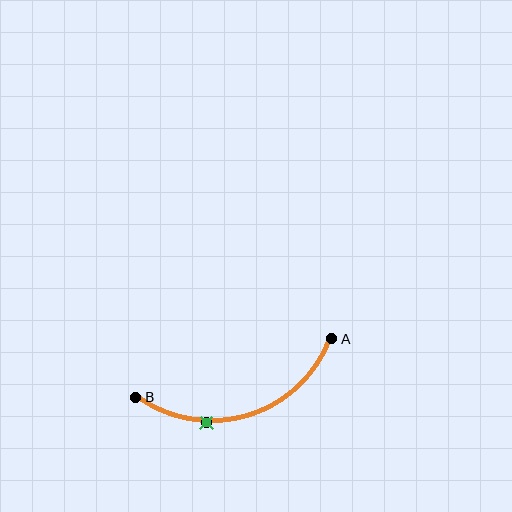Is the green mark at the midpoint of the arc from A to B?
No. The green mark lies on the arc but is closer to endpoint B. The arc midpoint would be at the point on the curve equidistant along the arc from both A and B.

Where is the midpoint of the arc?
The arc midpoint is the point on the curve farthest from the straight line joining A and B. It sits below that line.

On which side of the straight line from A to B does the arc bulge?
The arc bulges below the straight line connecting A and B.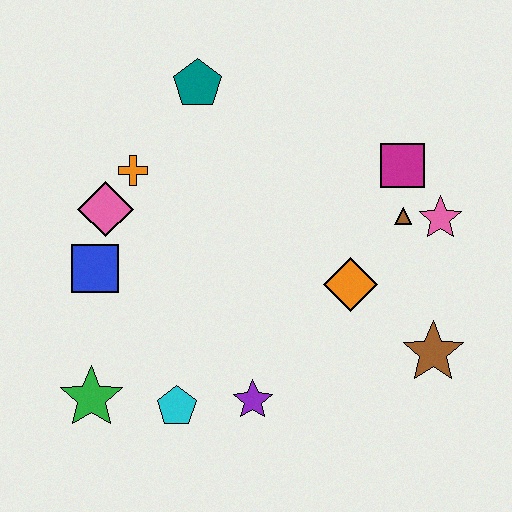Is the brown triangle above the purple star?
Yes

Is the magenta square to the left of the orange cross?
No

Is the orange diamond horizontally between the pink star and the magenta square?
No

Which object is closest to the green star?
The cyan pentagon is closest to the green star.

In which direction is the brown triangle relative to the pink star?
The brown triangle is to the left of the pink star.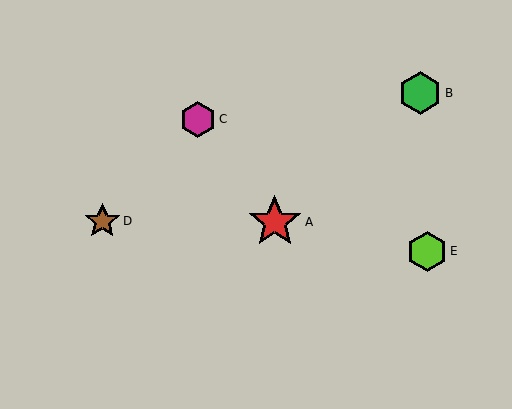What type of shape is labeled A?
Shape A is a red star.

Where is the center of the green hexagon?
The center of the green hexagon is at (420, 93).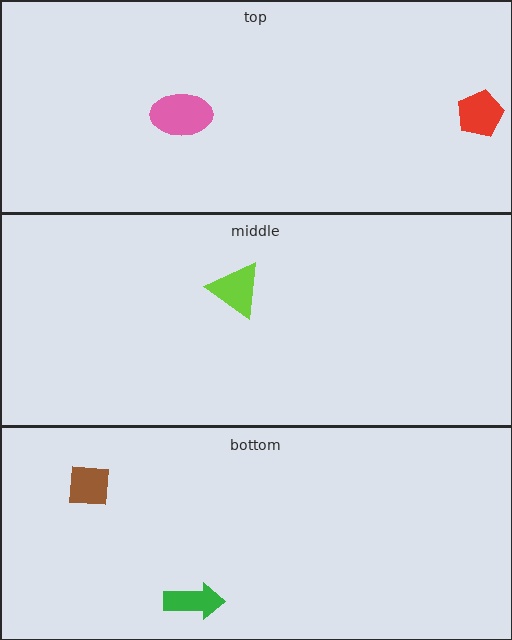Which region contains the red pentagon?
The top region.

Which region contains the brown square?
The bottom region.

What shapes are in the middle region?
The lime triangle.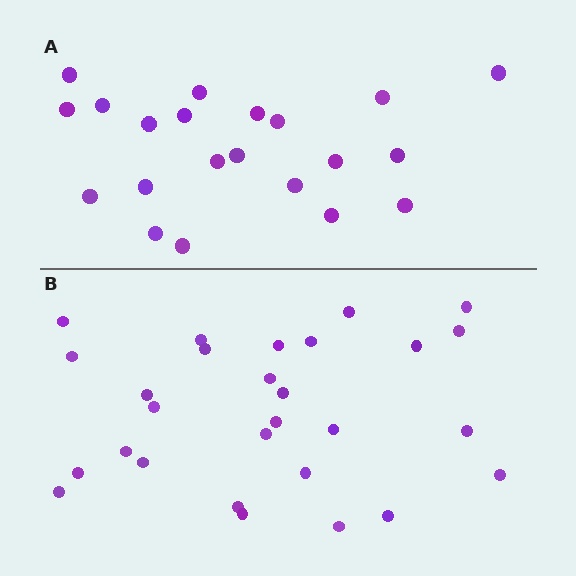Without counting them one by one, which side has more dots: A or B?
Region B (the bottom region) has more dots.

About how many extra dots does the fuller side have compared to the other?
Region B has roughly 8 or so more dots than region A.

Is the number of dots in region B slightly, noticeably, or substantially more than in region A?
Region B has noticeably more, but not dramatically so. The ratio is roughly 1.3 to 1.